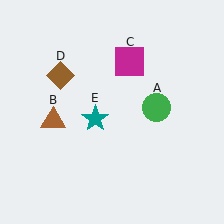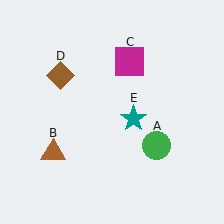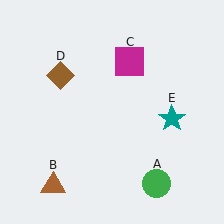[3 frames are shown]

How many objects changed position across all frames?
3 objects changed position: green circle (object A), brown triangle (object B), teal star (object E).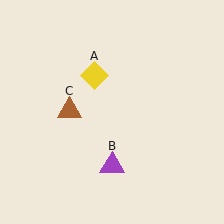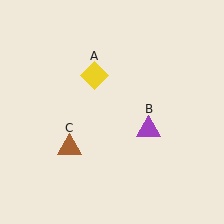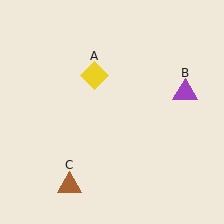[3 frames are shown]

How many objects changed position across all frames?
2 objects changed position: purple triangle (object B), brown triangle (object C).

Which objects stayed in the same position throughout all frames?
Yellow diamond (object A) remained stationary.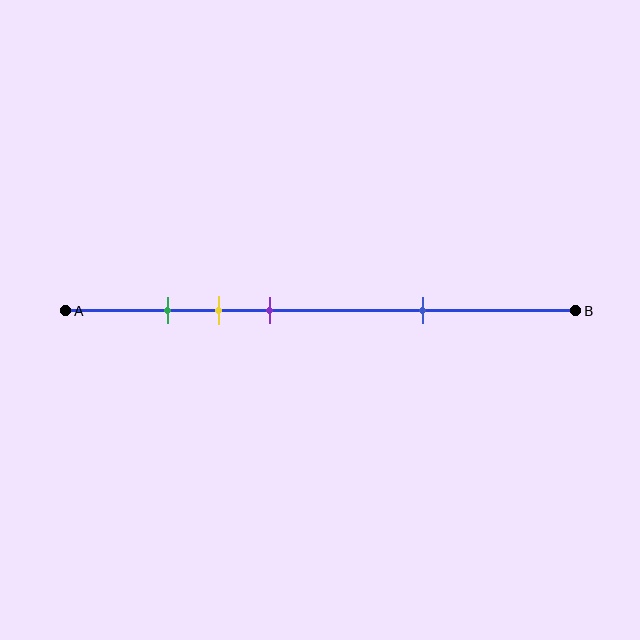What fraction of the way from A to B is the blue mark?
The blue mark is approximately 70% (0.7) of the way from A to B.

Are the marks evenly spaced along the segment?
No, the marks are not evenly spaced.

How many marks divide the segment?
There are 4 marks dividing the segment.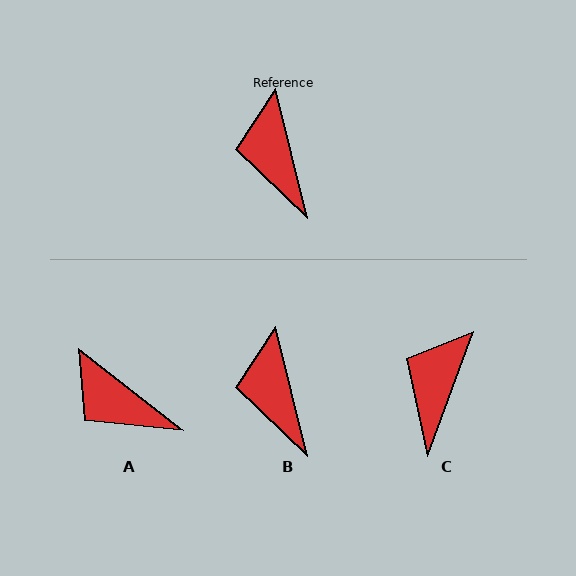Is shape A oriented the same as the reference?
No, it is off by about 38 degrees.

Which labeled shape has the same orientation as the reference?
B.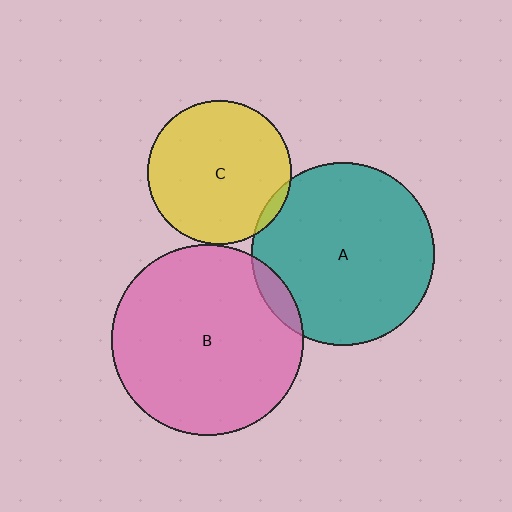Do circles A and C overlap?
Yes.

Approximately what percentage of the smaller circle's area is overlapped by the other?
Approximately 5%.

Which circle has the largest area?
Circle B (pink).